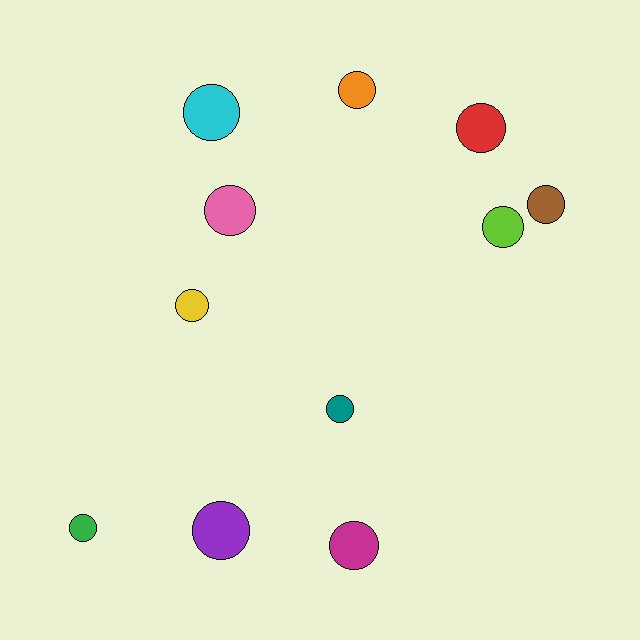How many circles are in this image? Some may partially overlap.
There are 11 circles.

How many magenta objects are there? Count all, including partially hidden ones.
There is 1 magenta object.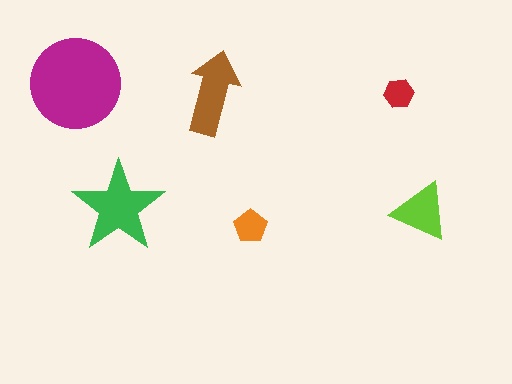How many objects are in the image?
There are 6 objects in the image.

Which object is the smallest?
The red hexagon.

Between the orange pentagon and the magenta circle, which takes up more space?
The magenta circle.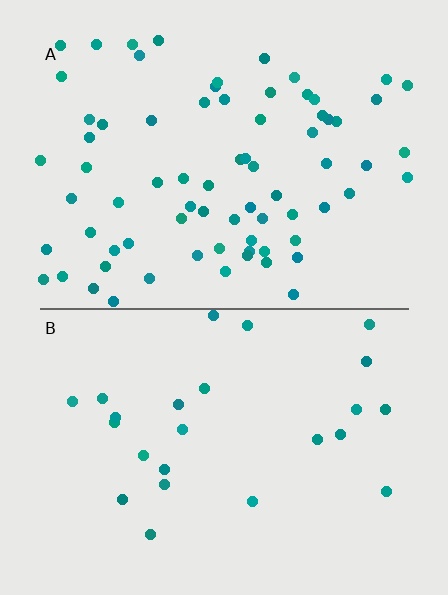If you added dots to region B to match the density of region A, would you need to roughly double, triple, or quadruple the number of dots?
Approximately triple.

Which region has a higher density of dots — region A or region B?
A (the top).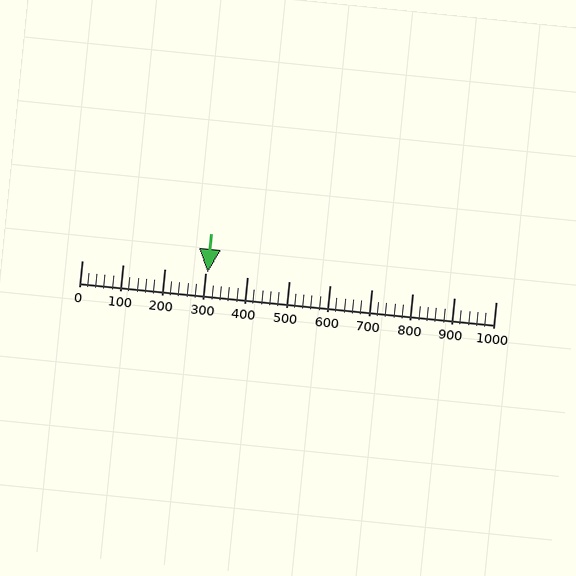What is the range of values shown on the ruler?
The ruler shows values from 0 to 1000.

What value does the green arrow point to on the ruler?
The green arrow points to approximately 304.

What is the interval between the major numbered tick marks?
The major tick marks are spaced 100 units apart.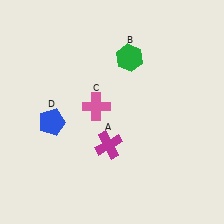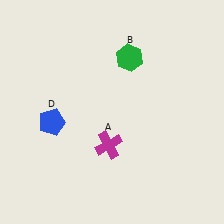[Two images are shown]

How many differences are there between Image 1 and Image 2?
There is 1 difference between the two images.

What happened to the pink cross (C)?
The pink cross (C) was removed in Image 2. It was in the top-left area of Image 1.